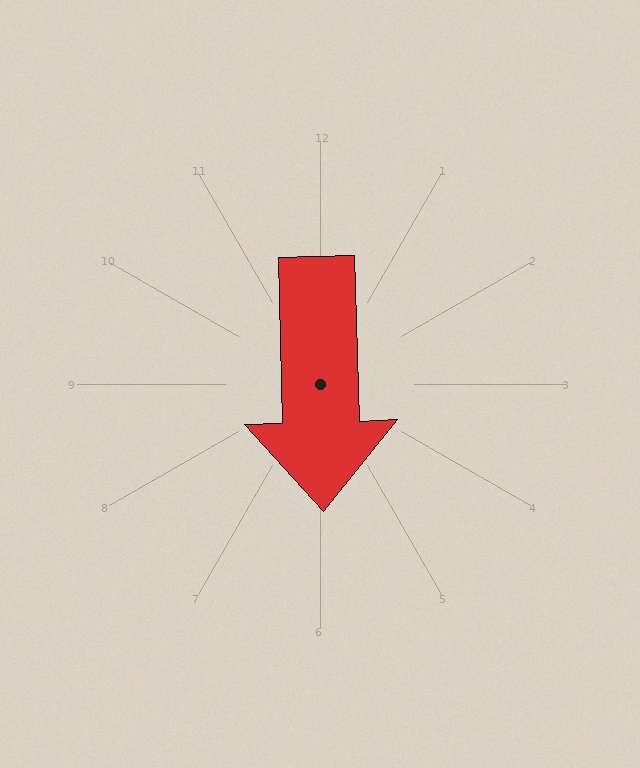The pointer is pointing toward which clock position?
Roughly 6 o'clock.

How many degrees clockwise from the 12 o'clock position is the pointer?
Approximately 178 degrees.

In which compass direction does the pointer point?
South.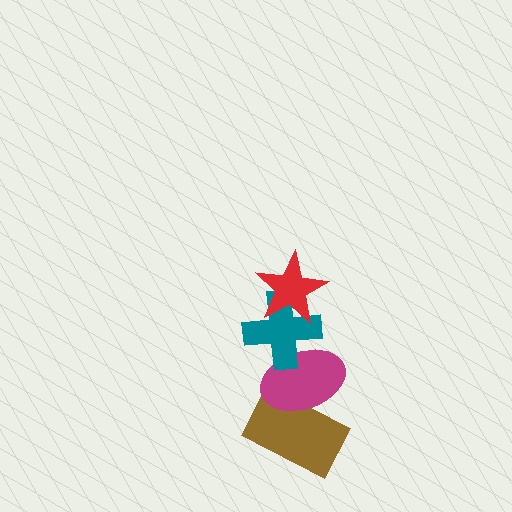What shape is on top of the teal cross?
The red star is on top of the teal cross.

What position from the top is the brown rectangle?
The brown rectangle is 4th from the top.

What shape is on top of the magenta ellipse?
The teal cross is on top of the magenta ellipse.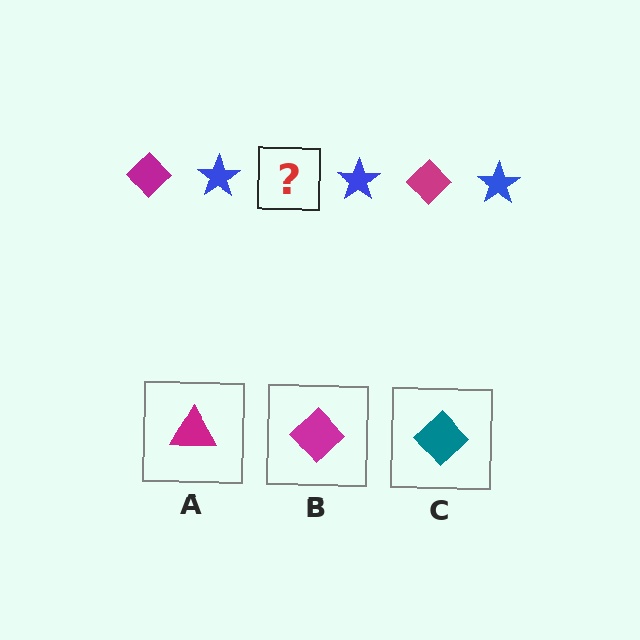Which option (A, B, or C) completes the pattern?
B.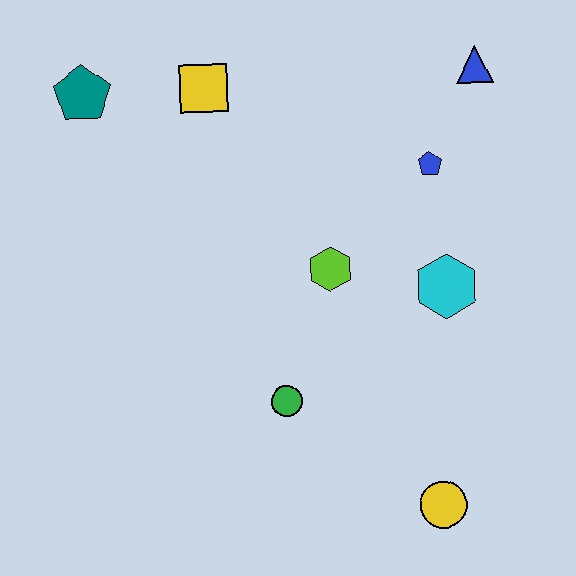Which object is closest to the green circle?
The lime hexagon is closest to the green circle.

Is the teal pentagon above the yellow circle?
Yes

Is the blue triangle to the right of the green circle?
Yes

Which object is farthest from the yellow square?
The yellow circle is farthest from the yellow square.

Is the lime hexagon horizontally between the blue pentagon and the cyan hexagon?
No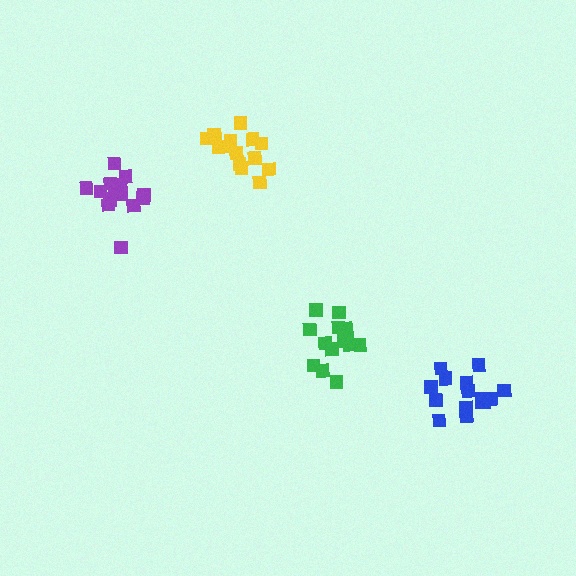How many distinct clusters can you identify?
There are 4 distinct clusters.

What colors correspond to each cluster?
The clusters are colored: yellow, purple, green, blue.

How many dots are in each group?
Group 1: 14 dots, Group 2: 16 dots, Group 3: 14 dots, Group 4: 15 dots (59 total).